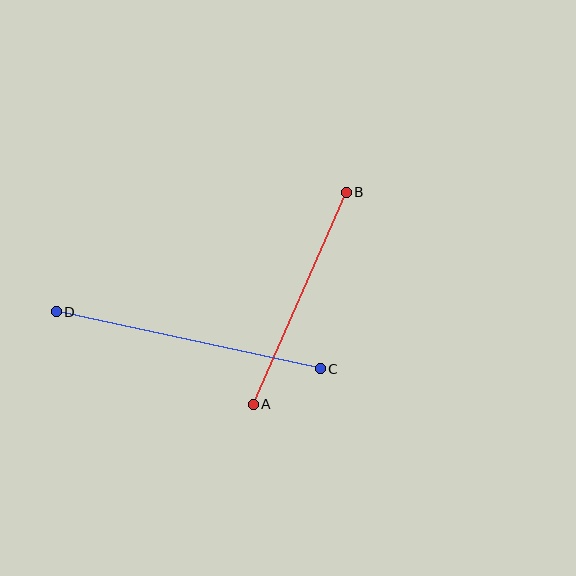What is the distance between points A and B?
The distance is approximately 232 pixels.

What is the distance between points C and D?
The distance is approximately 270 pixels.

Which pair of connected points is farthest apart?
Points C and D are farthest apart.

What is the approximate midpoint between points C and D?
The midpoint is at approximately (188, 340) pixels.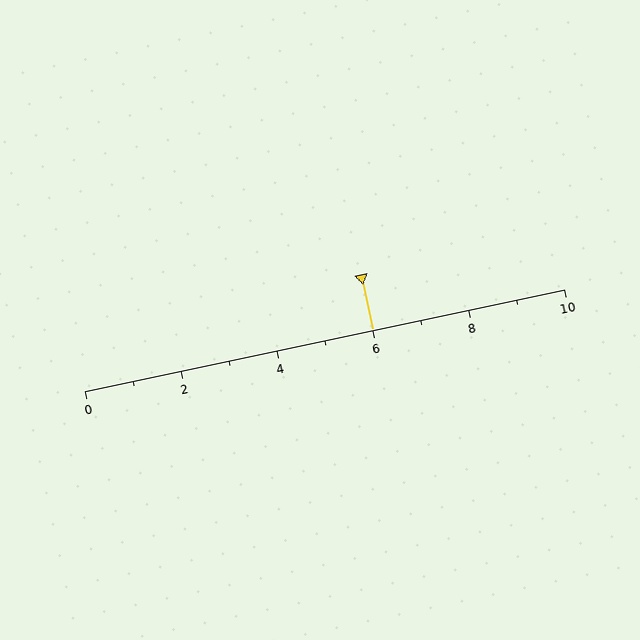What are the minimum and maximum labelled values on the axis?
The axis runs from 0 to 10.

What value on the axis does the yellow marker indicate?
The marker indicates approximately 6.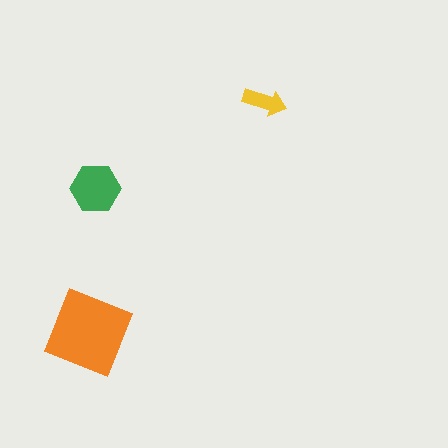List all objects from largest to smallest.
The orange square, the green hexagon, the yellow arrow.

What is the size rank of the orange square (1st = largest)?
1st.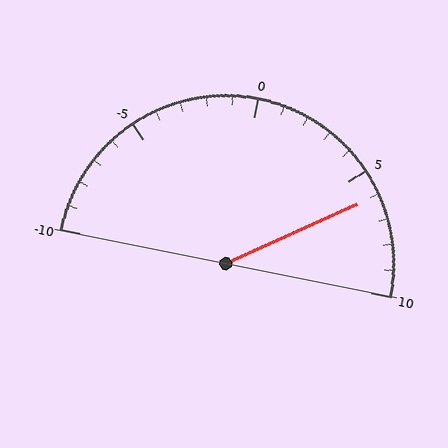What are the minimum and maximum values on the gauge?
The gauge ranges from -10 to 10.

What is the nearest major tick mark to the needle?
The nearest major tick mark is 5.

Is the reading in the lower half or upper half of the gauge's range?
The reading is in the upper half of the range (-10 to 10).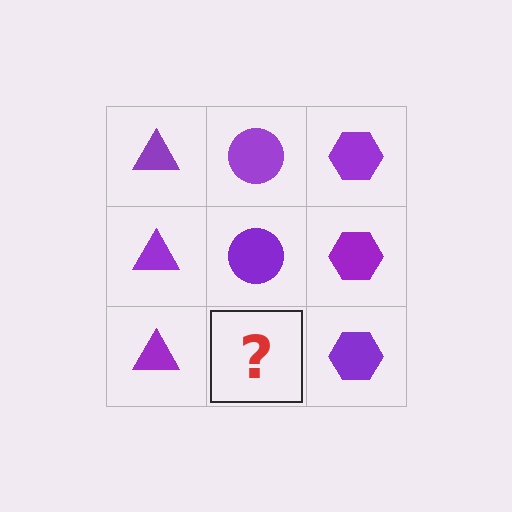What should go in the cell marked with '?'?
The missing cell should contain a purple circle.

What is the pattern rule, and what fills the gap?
The rule is that each column has a consistent shape. The gap should be filled with a purple circle.